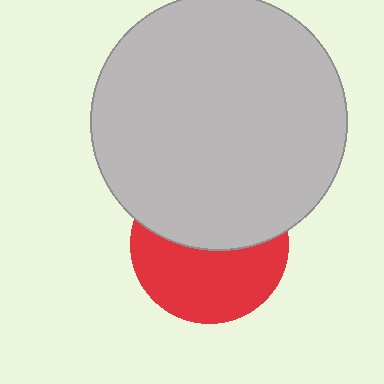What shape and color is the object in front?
The object in front is a light gray circle.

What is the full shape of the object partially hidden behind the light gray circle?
The partially hidden object is a red circle.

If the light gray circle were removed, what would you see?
You would see the complete red circle.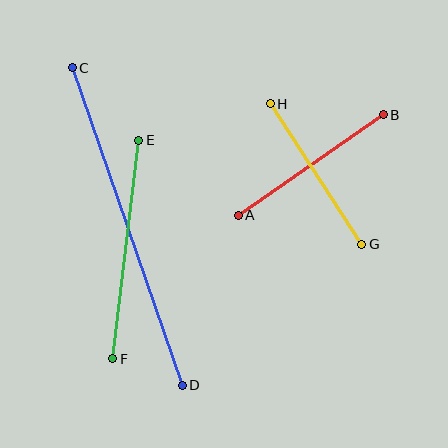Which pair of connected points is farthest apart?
Points C and D are farthest apart.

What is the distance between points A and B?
The distance is approximately 177 pixels.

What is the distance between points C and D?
The distance is approximately 336 pixels.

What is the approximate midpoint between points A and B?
The midpoint is at approximately (311, 165) pixels.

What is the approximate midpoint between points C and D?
The midpoint is at approximately (127, 227) pixels.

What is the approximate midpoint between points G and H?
The midpoint is at approximately (316, 174) pixels.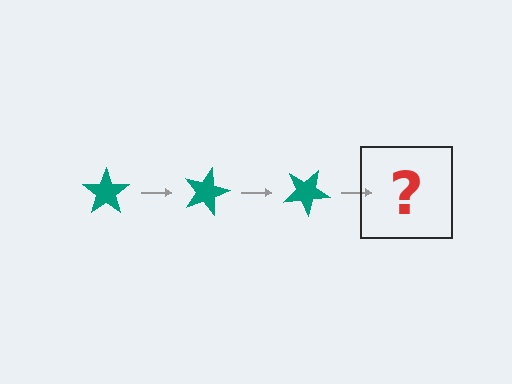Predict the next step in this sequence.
The next step is a teal star rotated 45 degrees.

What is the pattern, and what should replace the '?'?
The pattern is that the star rotates 15 degrees each step. The '?' should be a teal star rotated 45 degrees.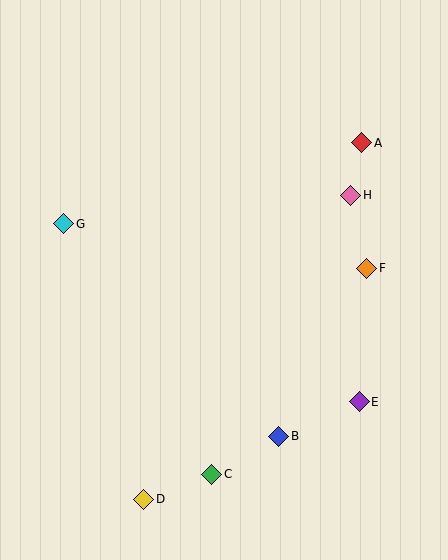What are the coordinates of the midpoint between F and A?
The midpoint between F and A is at (364, 205).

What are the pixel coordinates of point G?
Point G is at (64, 224).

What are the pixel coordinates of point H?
Point H is at (351, 195).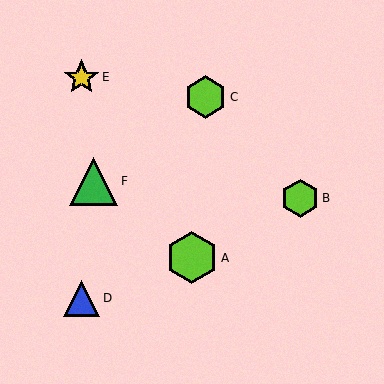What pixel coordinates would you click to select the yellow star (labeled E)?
Click at (81, 78) to select the yellow star E.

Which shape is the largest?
The lime hexagon (labeled A) is the largest.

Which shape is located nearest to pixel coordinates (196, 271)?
The lime hexagon (labeled A) at (192, 258) is nearest to that location.